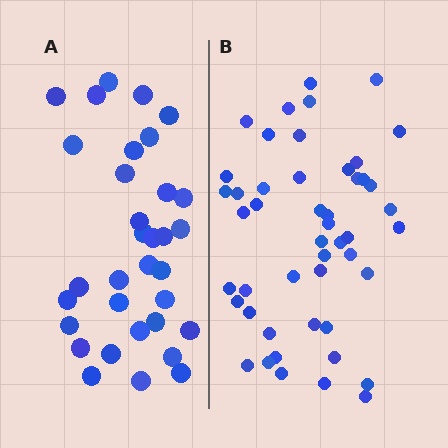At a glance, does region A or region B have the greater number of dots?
Region B (the right region) has more dots.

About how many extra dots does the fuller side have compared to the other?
Region B has approximately 15 more dots than region A.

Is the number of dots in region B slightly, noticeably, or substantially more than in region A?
Region B has substantially more. The ratio is roughly 1.5 to 1.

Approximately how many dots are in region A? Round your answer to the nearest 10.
About 30 dots. (The exact count is 33, which rounds to 30.)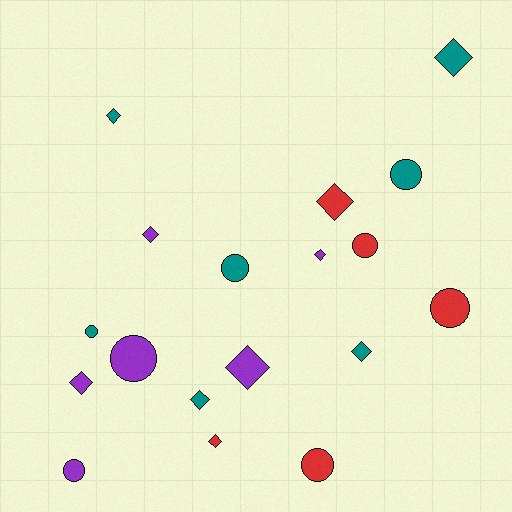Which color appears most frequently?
Teal, with 7 objects.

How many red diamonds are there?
There are 2 red diamonds.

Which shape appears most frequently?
Diamond, with 10 objects.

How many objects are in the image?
There are 18 objects.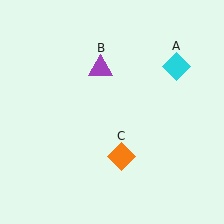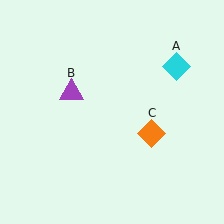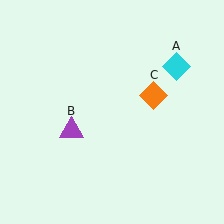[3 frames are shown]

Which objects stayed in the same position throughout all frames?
Cyan diamond (object A) remained stationary.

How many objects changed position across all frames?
2 objects changed position: purple triangle (object B), orange diamond (object C).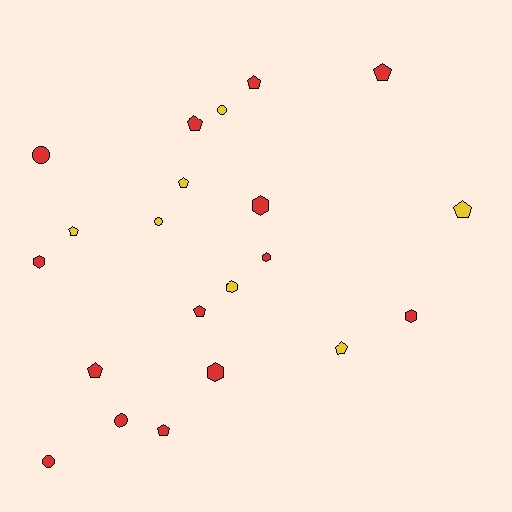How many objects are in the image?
There are 21 objects.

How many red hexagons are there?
There are 5 red hexagons.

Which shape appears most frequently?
Pentagon, with 10 objects.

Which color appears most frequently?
Red, with 14 objects.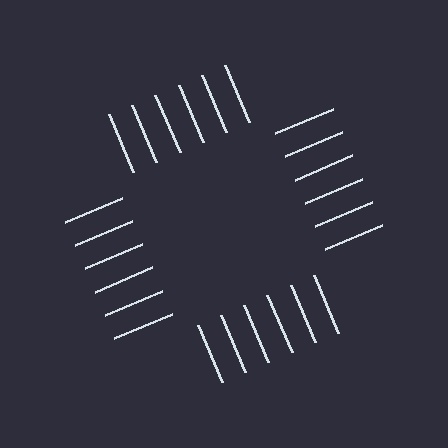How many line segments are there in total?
24 — 6 along each of the 4 edges.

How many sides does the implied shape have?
4 sides — the line-ends trace a square.